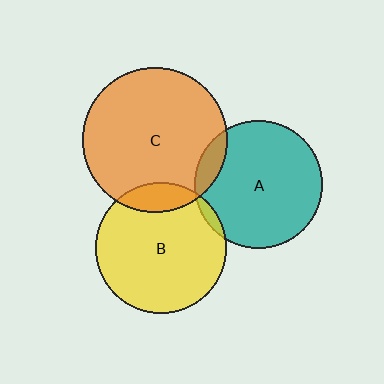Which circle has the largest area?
Circle C (orange).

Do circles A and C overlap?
Yes.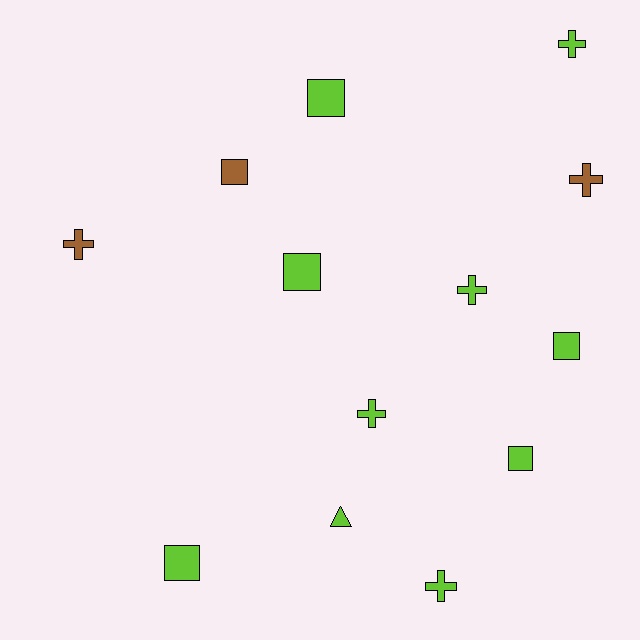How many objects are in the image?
There are 13 objects.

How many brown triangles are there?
There are no brown triangles.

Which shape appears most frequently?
Square, with 6 objects.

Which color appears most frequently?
Lime, with 10 objects.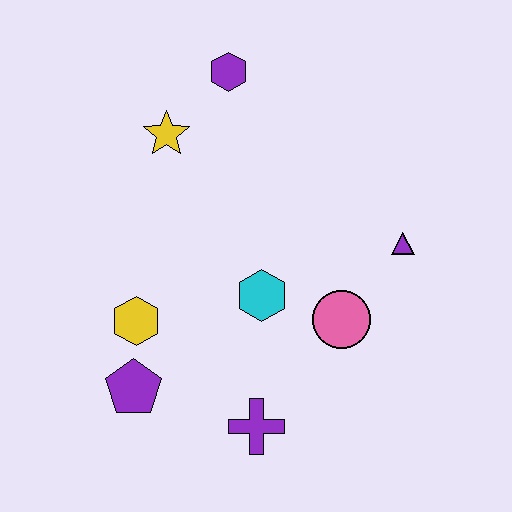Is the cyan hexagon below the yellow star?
Yes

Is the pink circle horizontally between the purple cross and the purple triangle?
Yes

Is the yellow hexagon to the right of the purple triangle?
No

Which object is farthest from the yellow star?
The purple cross is farthest from the yellow star.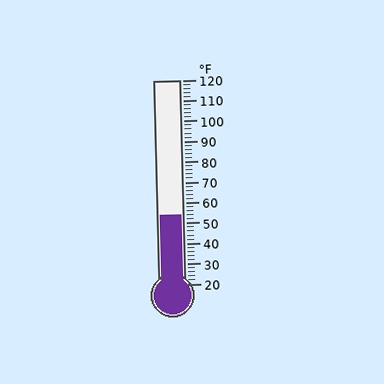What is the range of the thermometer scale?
The thermometer scale ranges from 20°F to 120°F.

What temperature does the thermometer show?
The thermometer shows approximately 54°F.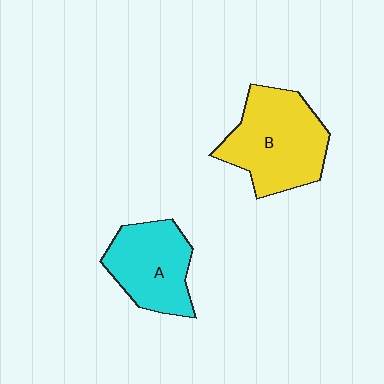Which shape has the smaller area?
Shape A (cyan).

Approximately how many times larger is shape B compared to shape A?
Approximately 1.3 times.